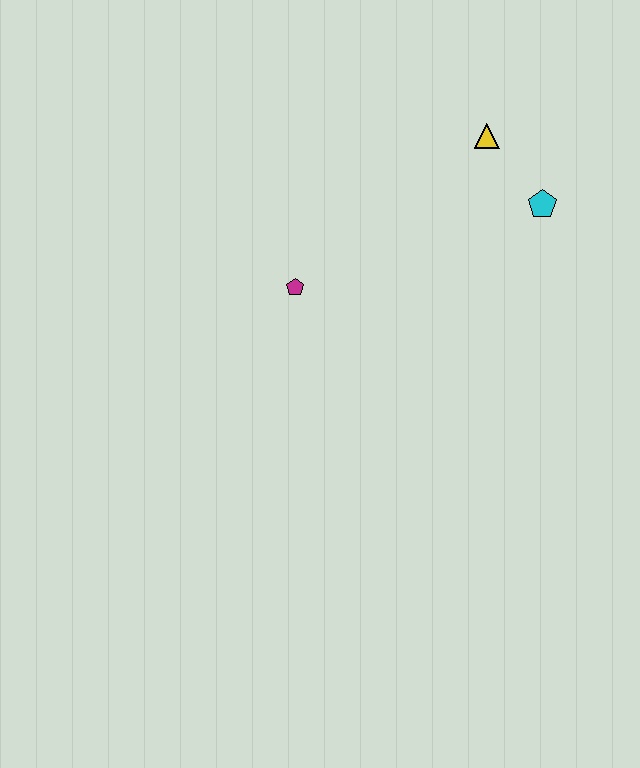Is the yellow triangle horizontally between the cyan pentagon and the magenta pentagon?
Yes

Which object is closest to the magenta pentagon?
The yellow triangle is closest to the magenta pentagon.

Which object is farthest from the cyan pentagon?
The magenta pentagon is farthest from the cyan pentagon.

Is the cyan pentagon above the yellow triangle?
No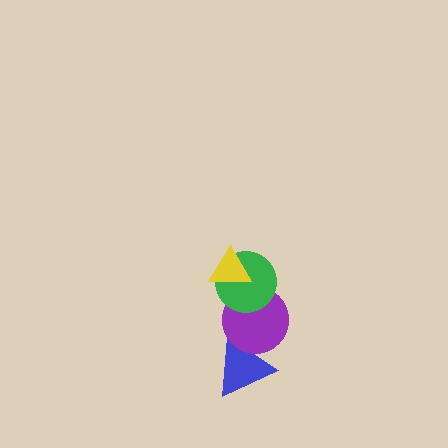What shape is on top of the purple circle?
The green circle is on top of the purple circle.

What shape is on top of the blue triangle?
The purple circle is on top of the blue triangle.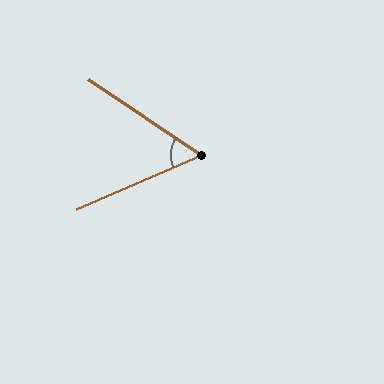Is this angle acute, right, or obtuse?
It is acute.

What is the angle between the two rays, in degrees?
Approximately 57 degrees.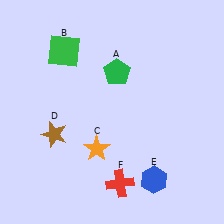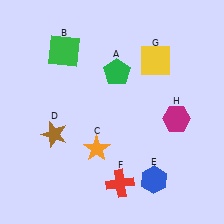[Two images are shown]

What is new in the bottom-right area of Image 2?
A magenta hexagon (H) was added in the bottom-right area of Image 2.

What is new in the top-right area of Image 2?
A yellow square (G) was added in the top-right area of Image 2.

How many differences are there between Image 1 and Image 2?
There are 2 differences between the two images.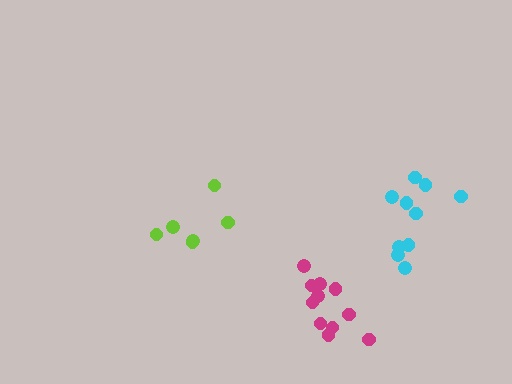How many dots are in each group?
Group 1: 6 dots, Group 2: 11 dots, Group 3: 10 dots (27 total).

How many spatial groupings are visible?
There are 3 spatial groupings.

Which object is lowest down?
The magenta cluster is bottommost.